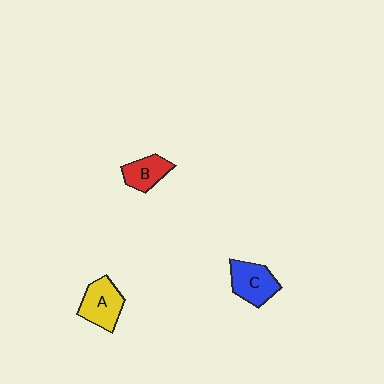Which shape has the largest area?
Shape A (yellow).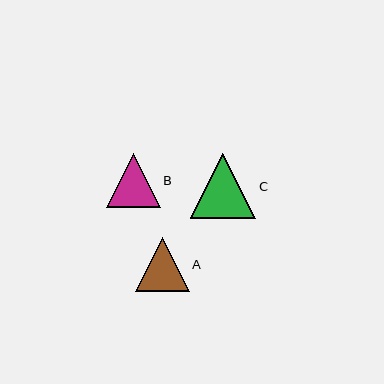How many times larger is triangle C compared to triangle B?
Triangle C is approximately 1.2 times the size of triangle B.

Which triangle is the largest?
Triangle C is the largest with a size of approximately 65 pixels.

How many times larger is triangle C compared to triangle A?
Triangle C is approximately 1.2 times the size of triangle A.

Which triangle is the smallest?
Triangle A is the smallest with a size of approximately 54 pixels.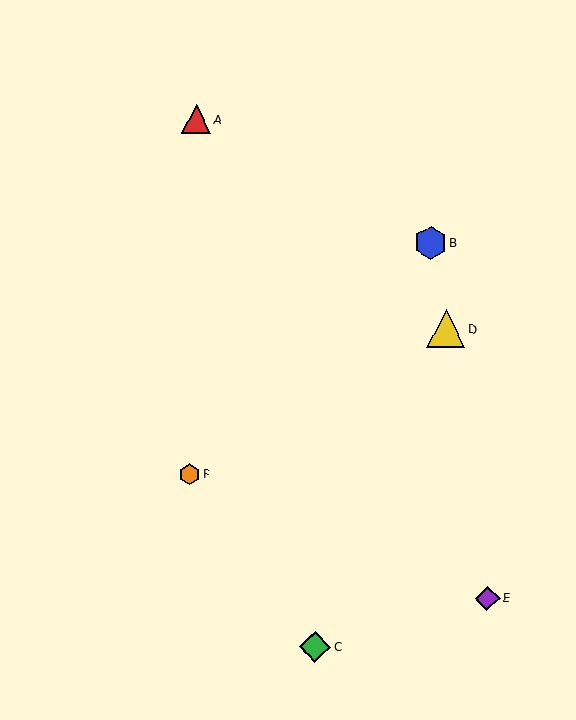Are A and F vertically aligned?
Yes, both are at x≈196.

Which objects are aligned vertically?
Objects A, F are aligned vertically.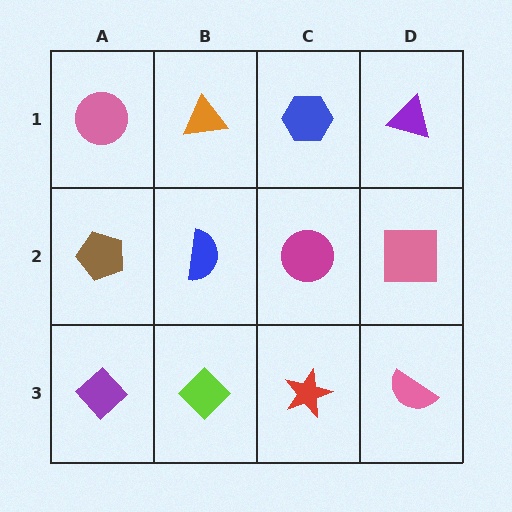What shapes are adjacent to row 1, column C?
A magenta circle (row 2, column C), an orange triangle (row 1, column B), a purple triangle (row 1, column D).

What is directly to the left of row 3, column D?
A red star.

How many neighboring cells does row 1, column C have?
3.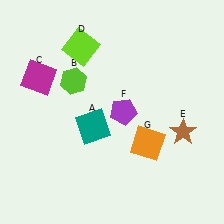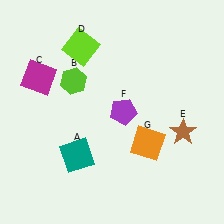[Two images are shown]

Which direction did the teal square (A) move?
The teal square (A) moved down.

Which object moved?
The teal square (A) moved down.